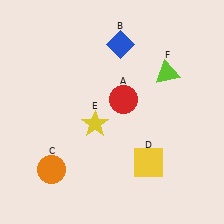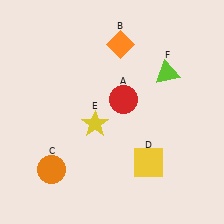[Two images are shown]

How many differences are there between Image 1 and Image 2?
There is 1 difference between the two images.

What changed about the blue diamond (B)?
In Image 1, B is blue. In Image 2, it changed to orange.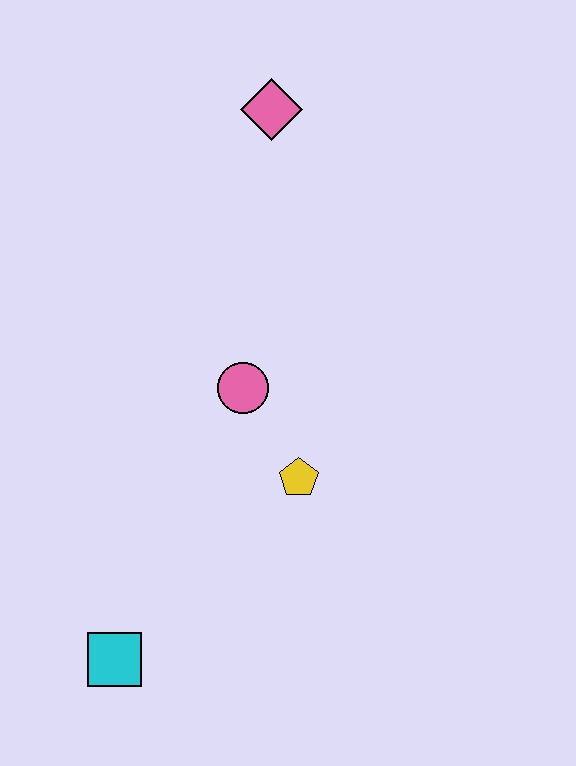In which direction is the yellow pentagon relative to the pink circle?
The yellow pentagon is below the pink circle.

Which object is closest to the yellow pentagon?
The pink circle is closest to the yellow pentagon.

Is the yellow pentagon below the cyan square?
No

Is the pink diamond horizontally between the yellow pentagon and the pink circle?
Yes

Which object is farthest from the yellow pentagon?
The pink diamond is farthest from the yellow pentagon.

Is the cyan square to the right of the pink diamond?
No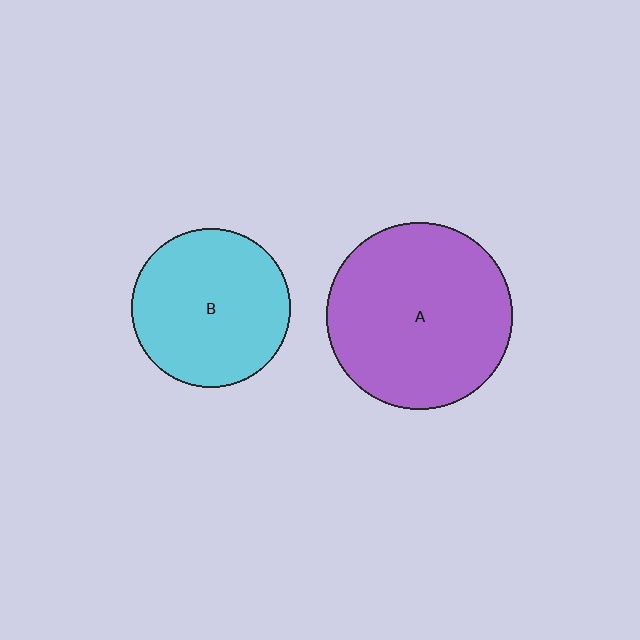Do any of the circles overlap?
No, none of the circles overlap.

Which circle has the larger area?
Circle A (purple).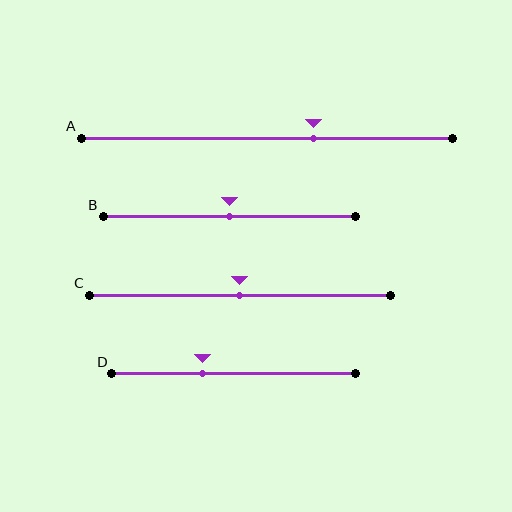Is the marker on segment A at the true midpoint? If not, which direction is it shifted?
No, the marker on segment A is shifted to the right by about 13% of the segment length.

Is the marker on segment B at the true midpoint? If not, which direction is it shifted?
Yes, the marker on segment B is at the true midpoint.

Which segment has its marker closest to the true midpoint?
Segment B has its marker closest to the true midpoint.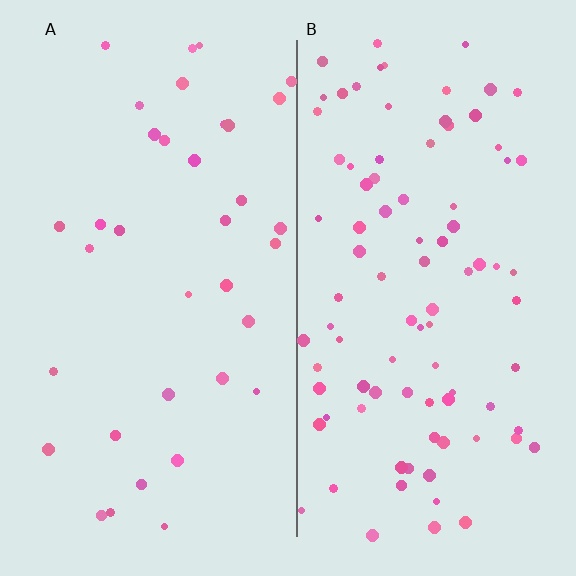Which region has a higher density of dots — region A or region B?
B (the right).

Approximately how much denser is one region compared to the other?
Approximately 2.5× — region B over region A.